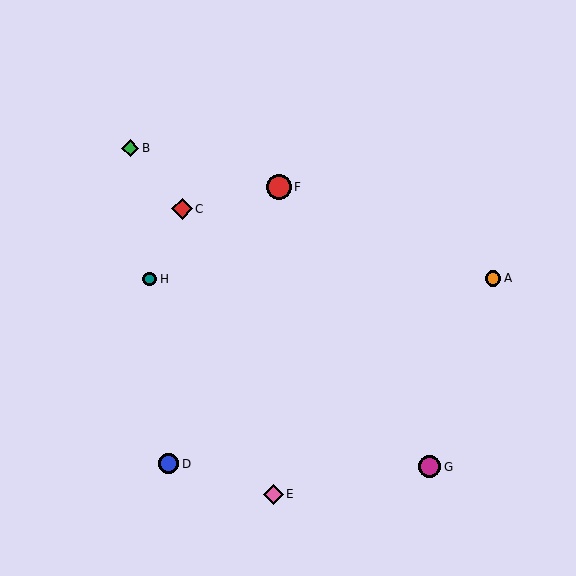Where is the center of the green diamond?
The center of the green diamond is at (130, 148).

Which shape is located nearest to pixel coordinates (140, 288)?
The teal circle (labeled H) at (150, 279) is nearest to that location.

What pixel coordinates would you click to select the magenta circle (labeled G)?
Click at (430, 467) to select the magenta circle G.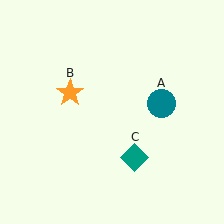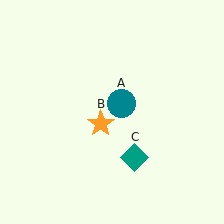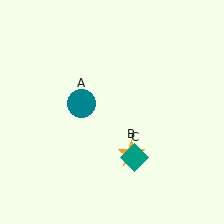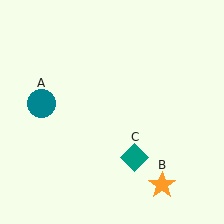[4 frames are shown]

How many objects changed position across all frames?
2 objects changed position: teal circle (object A), orange star (object B).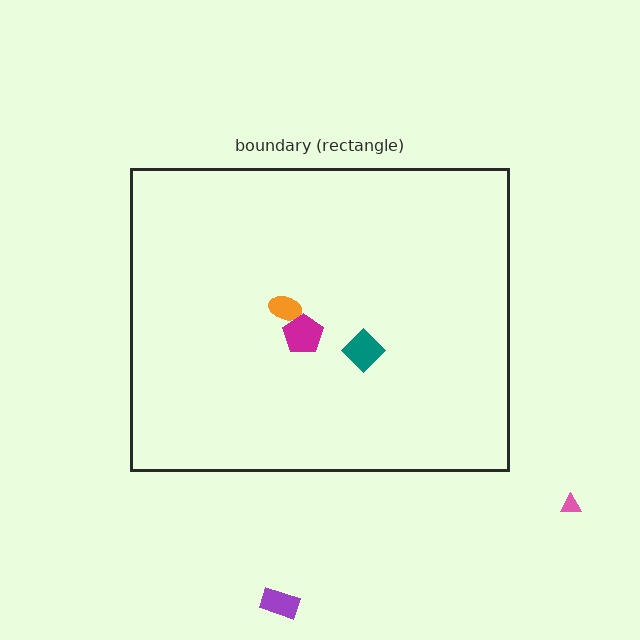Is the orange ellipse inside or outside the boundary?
Inside.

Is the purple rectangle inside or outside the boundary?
Outside.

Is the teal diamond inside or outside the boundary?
Inside.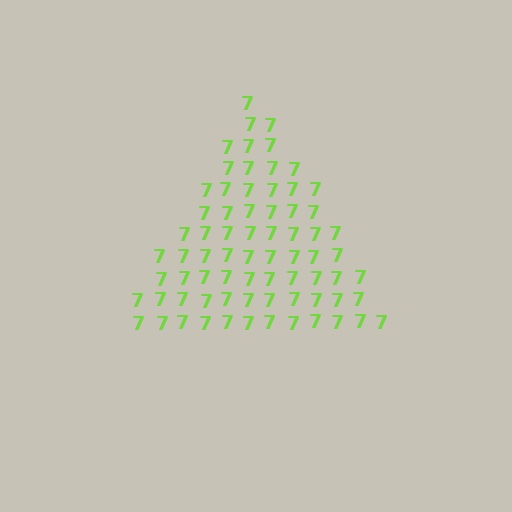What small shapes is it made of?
It is made of small digit 7's.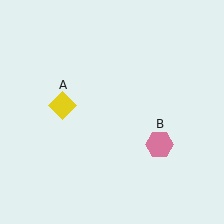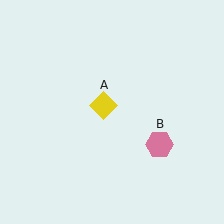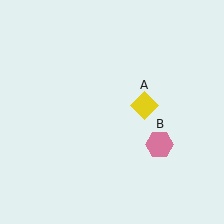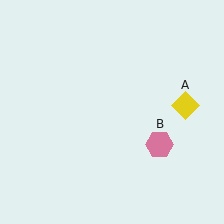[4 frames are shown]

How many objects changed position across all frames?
1 object changed position: yellow diamond (object A).